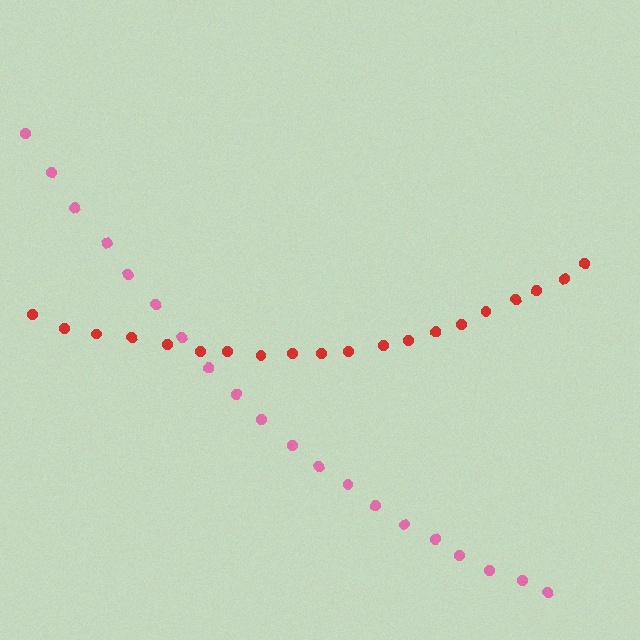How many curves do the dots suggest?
There are 2 distinct paths.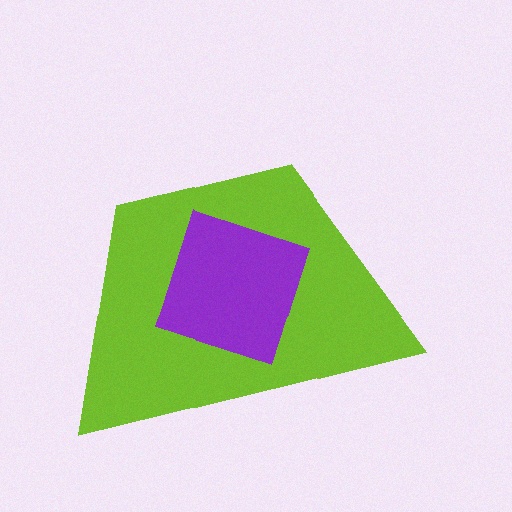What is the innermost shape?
The purple square.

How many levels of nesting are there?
2.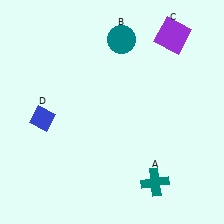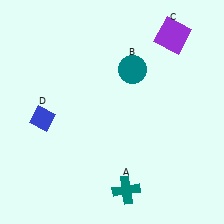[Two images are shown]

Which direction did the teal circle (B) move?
The teal circle (B) moved down.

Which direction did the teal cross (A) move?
The teal cross (A) moved left.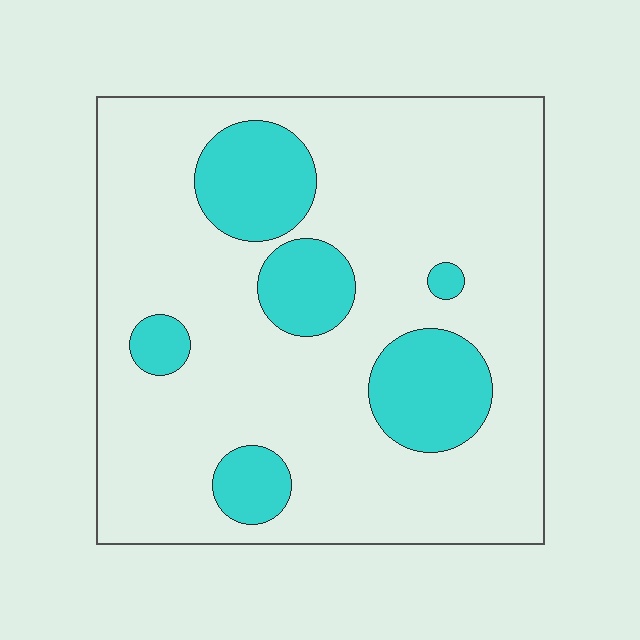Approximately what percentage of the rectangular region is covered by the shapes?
Approximately 20%.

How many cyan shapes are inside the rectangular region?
6.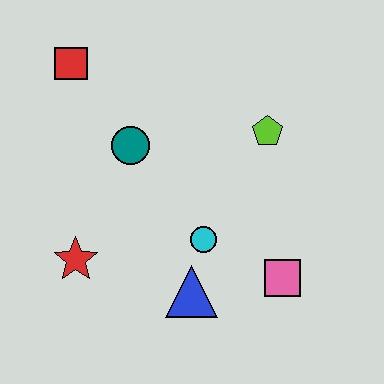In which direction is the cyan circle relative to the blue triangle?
The cyan circle is above the blue triangle.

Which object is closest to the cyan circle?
The blue triangle is closest to the cyan circle.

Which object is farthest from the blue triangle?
The red square is farthest from the blue triangle.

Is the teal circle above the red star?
Yes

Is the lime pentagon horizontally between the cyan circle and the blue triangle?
No